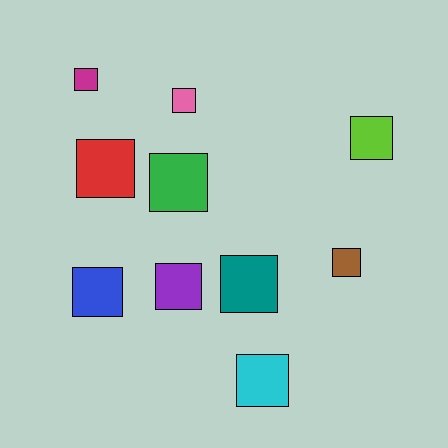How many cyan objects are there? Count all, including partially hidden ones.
There is 1 cyan object.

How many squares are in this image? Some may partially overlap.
There are 10 squares.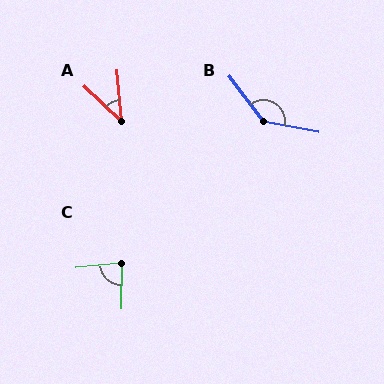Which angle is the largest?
B, at approximately 138 degrees.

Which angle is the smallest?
A, at approximately 42 degrees.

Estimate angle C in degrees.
Approximately 84 degrees.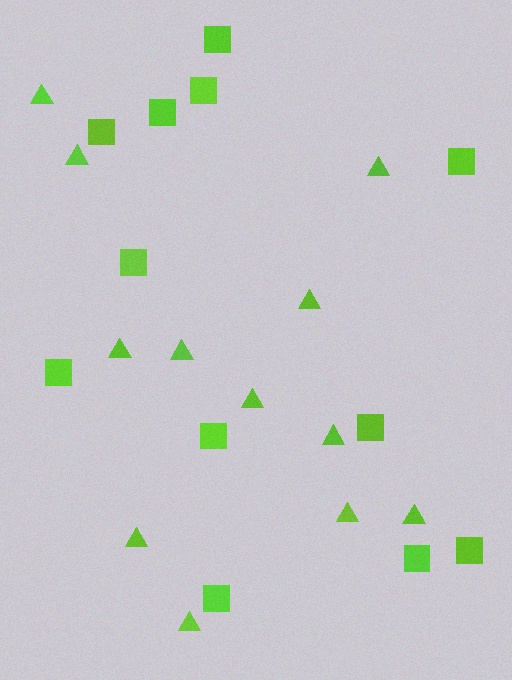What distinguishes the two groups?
There are 2 groups: one group of triangles (12) and one group of squares (12).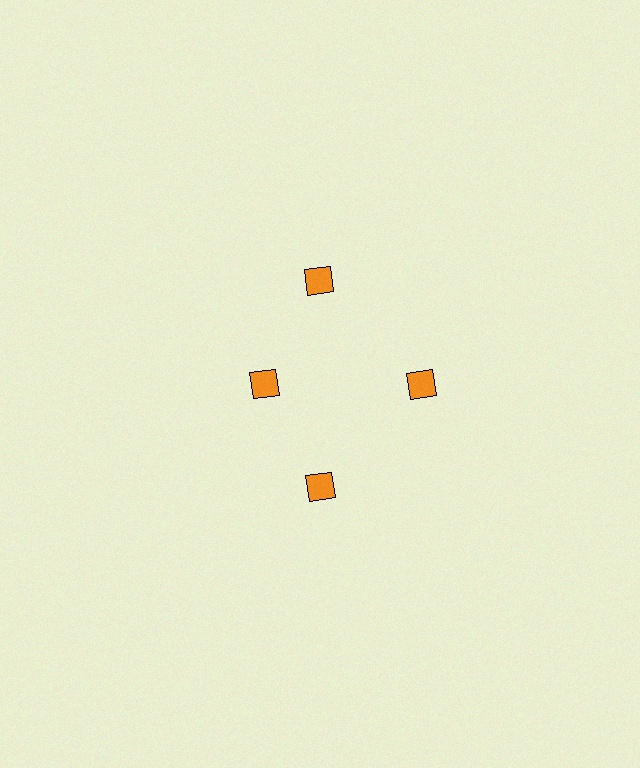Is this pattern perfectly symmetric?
No. The 4 orange diamonds are arranged in a ring, but one element near the 9 o'clock position is pulled inward toward the center, breaking the 4-fold rotational symmetry.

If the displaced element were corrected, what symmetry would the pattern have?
It would have 4-fold rotational symmetry — the pattern would map onto itself every 90 degrees.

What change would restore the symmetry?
The symmetry would be restored by moving it outward, back onto the ring so that all 4 diamonds sit at equal angles and equal distance from the center.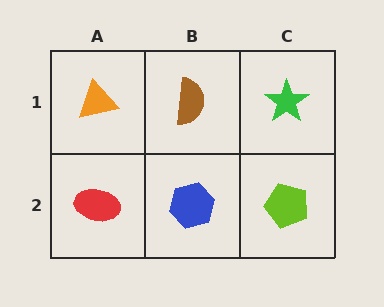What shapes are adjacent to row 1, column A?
A red ellipse (row 2, column A), a brown semicircle (row 1, column B).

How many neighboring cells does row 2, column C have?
2.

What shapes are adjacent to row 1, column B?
A blue hexagon (row 2, column B), an orange triangle (row 1, column A), a green star (row 1, column C).